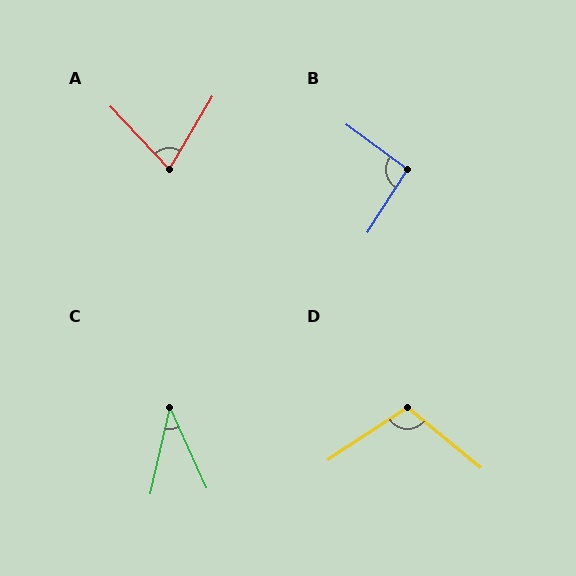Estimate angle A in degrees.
Approximately 74 degrees.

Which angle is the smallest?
C, at approximately 37 degrees.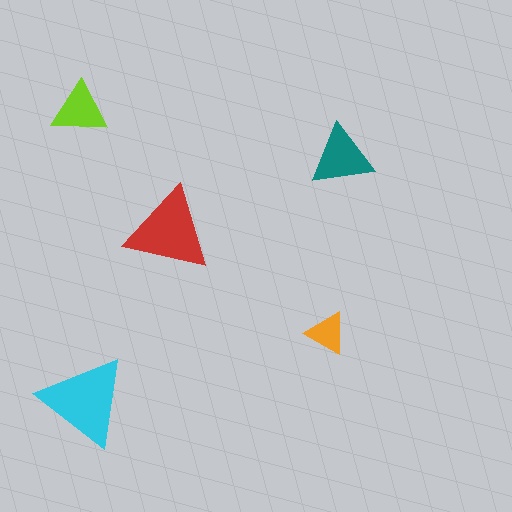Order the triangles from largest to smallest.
the cyan one, the red one, the teal one, the lime one, the orange one.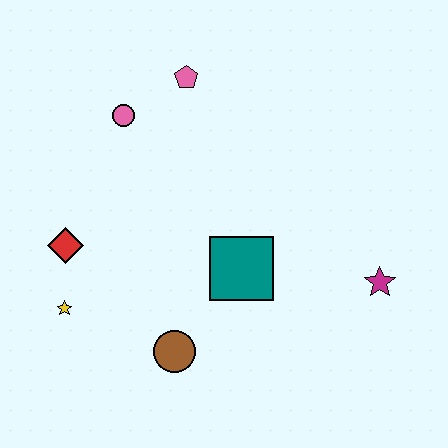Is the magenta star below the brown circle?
No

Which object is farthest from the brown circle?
The pink pentagon is farthest from the brown circle.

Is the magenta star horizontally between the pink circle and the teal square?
No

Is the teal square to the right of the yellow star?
Yes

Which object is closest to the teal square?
The brown circle is closest to the teal square.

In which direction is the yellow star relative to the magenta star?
The yellow star is to the left of the magenta star.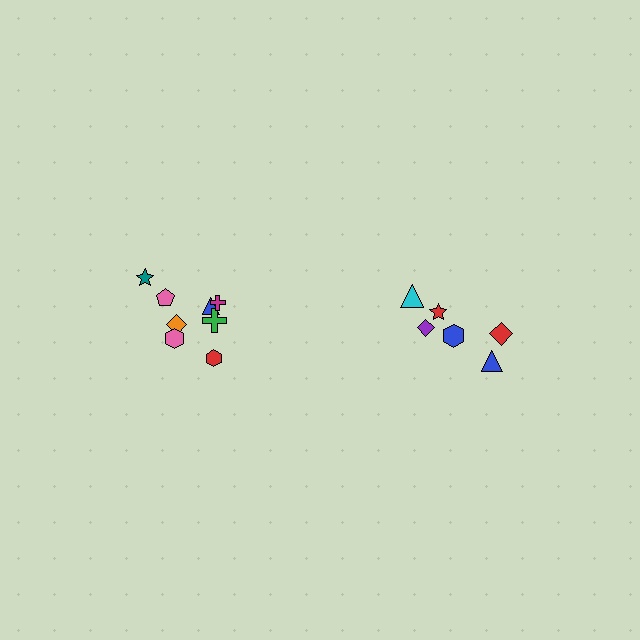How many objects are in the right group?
There are 6 objects.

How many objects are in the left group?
There are 8 objects.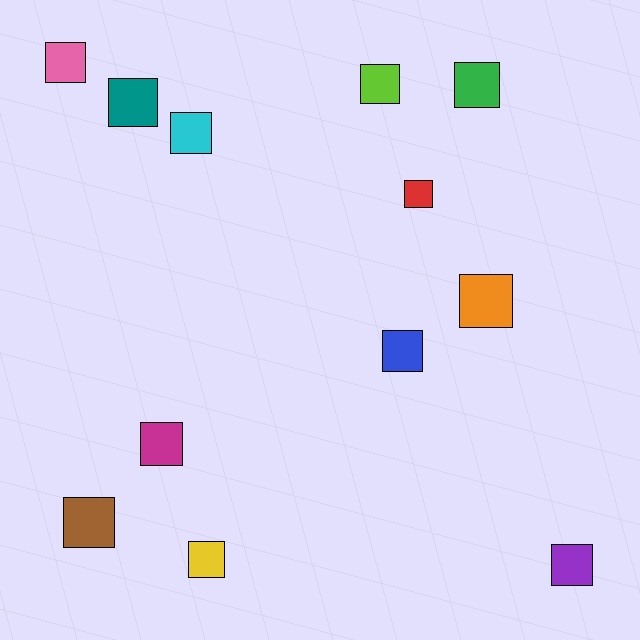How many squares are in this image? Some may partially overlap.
There are 12 squares.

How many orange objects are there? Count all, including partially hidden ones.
There is 1 orange object.